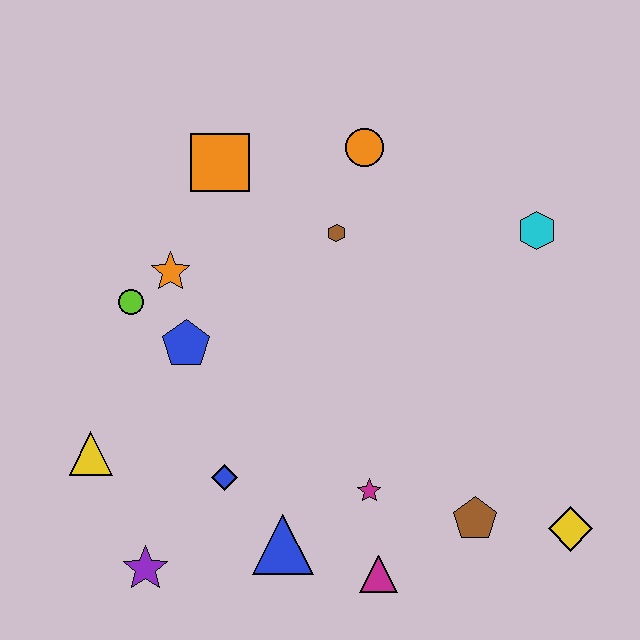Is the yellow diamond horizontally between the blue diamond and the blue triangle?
No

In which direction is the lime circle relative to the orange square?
The lime circle is below the orange square.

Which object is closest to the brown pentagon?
The yellow diamond is closest to the brown pentagon.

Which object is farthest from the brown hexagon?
The purple star is farthest from the brown hexagon.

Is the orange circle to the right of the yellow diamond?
No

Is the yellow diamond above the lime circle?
No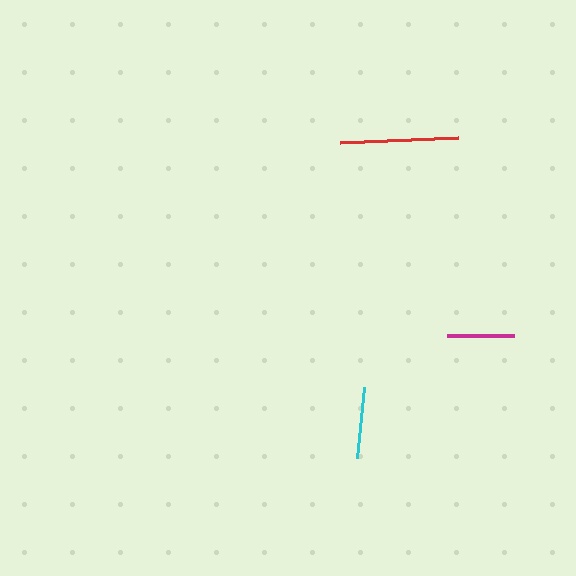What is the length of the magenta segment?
The magenta segment is approximately 67 pixels long.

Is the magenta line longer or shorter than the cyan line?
The cyan line is longer than the magenta line.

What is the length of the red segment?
The red segment is approximately 119 pixels long.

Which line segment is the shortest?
The magenta line is the shortest at approximately 67 pixels.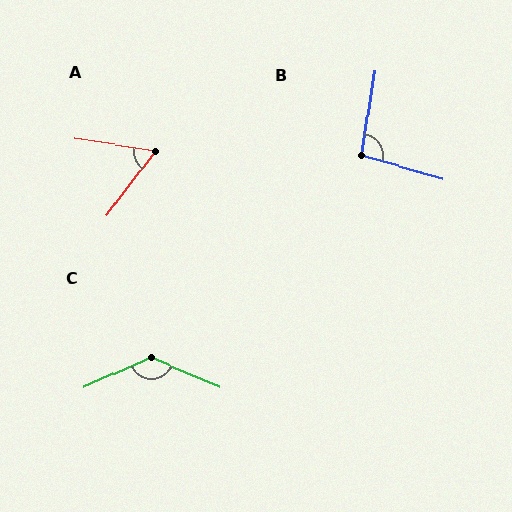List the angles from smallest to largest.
A (62°), B (97°), C (133°).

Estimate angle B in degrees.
Approximately 97 degrees.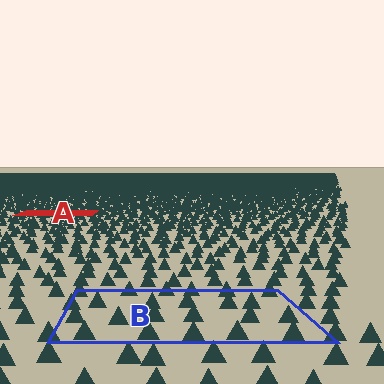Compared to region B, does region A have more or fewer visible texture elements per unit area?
Region A has more texture elements per unit area — they are packed more densely because it is farther away.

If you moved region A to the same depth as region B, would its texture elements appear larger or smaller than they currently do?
They would appear larger. At a closer depth, the same texture elements are projected at a bigger on-screen size.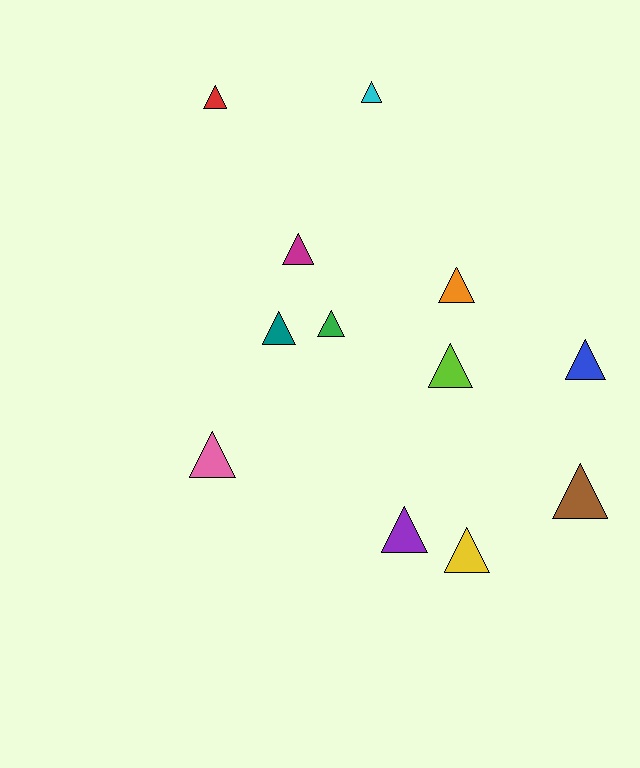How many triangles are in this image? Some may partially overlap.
There are 12 triangles.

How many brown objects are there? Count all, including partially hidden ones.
There is 1 brown object.